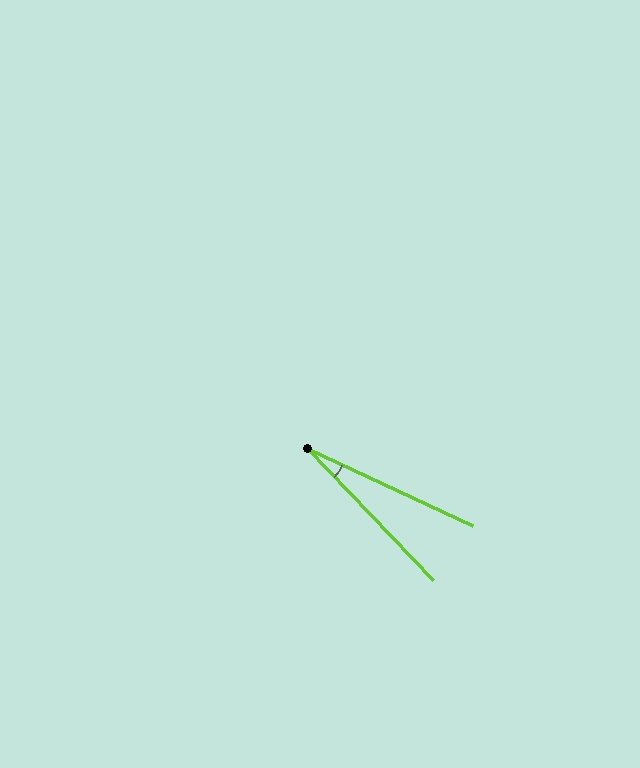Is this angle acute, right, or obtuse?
It is acute.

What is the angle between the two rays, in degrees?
Approximately 21 degrees.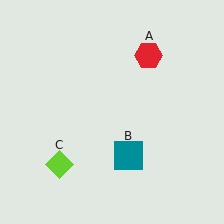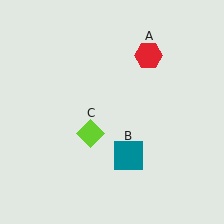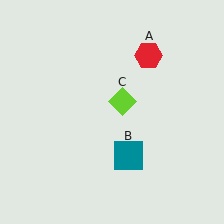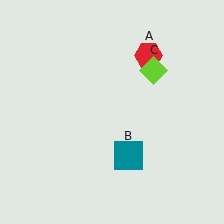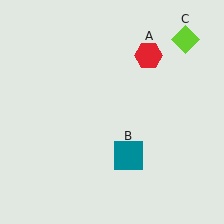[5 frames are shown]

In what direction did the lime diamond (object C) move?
The lime diamond (object C) moved up and to the right.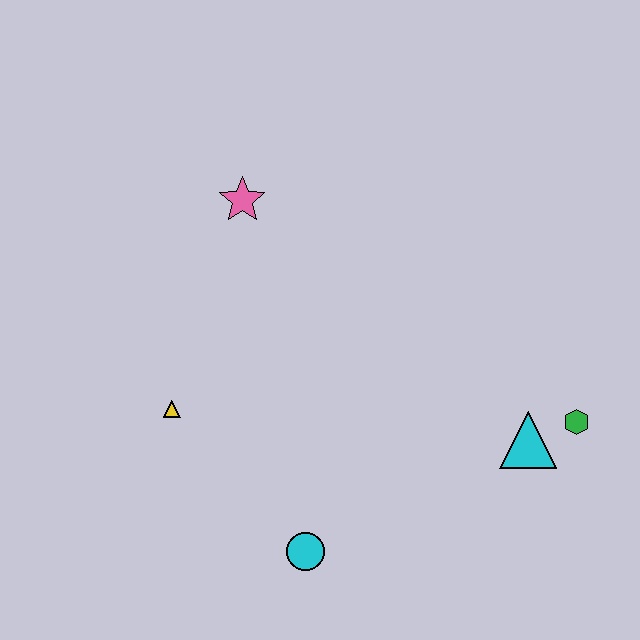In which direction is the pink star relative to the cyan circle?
The pink star is above the cyan circle.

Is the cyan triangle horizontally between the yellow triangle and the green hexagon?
Yes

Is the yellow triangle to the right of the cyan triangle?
No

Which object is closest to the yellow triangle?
The cyan circle is closest to the yellow triangle.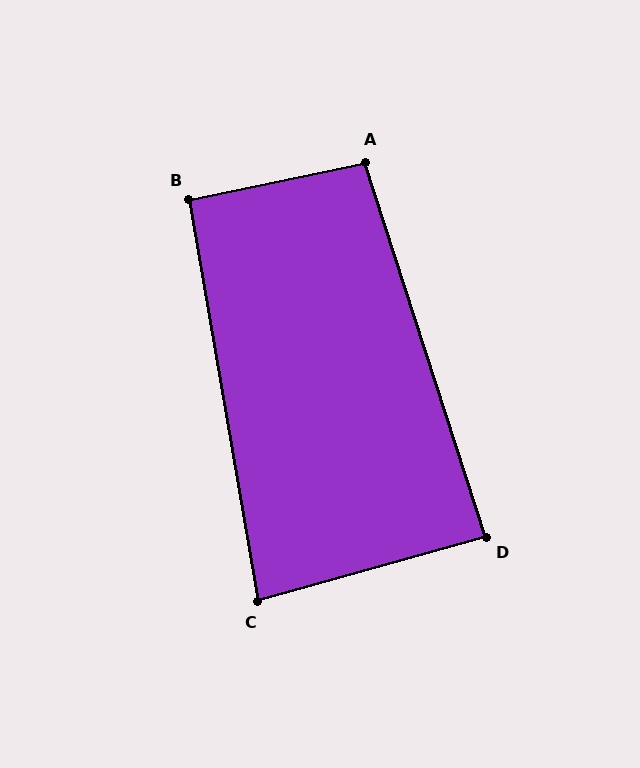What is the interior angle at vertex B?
Approximately 92 degrees (approximately right).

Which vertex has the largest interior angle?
A, at approximately 96 degrees.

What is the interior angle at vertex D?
Approximately 88 degrees (approximately right).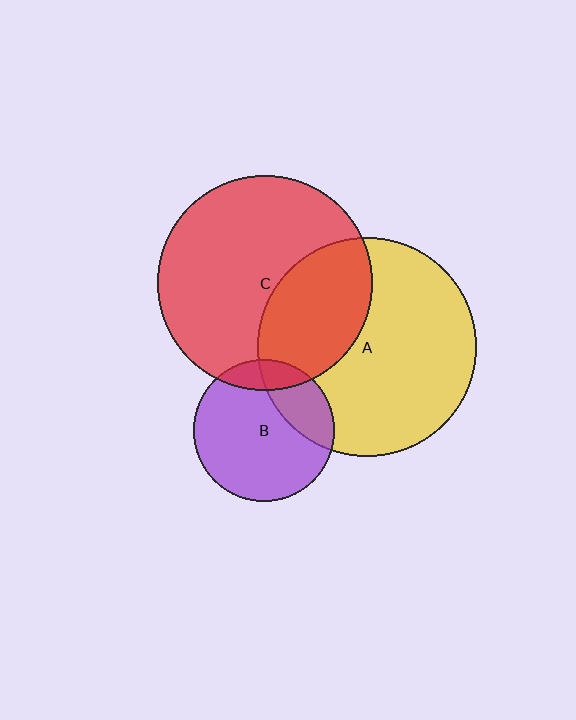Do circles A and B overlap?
Yes.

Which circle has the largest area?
Circle A (yellow).